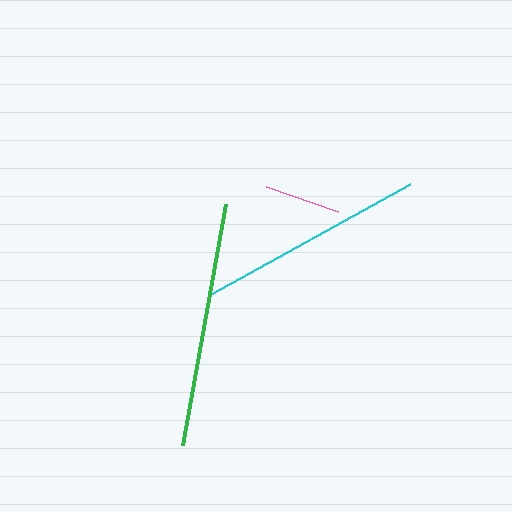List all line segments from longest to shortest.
From longest to shortest: green, cyan, pink.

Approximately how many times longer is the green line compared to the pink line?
The green line is approximately 3.2 times the length of the pink line.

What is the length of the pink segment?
The pink segment is approximately 76 pixels long.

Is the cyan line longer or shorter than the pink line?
The cyan line is longer than the pink line.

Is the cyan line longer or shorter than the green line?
The green line is longer than the cyan line.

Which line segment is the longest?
The green line is the longest at approximately 245 pixels.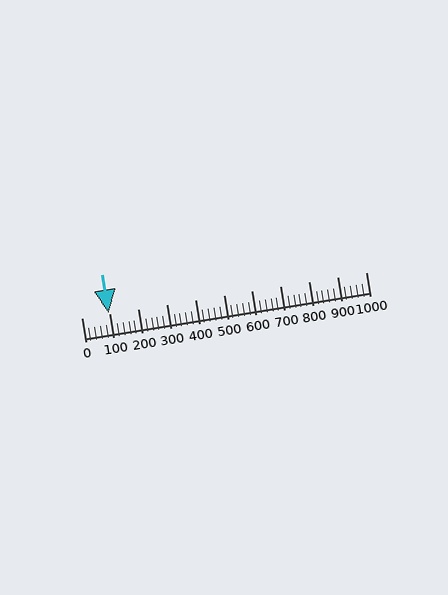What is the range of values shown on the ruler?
The ruler shows values from 0 to 1000.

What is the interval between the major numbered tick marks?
The major tick marks are spaced 100 units apart.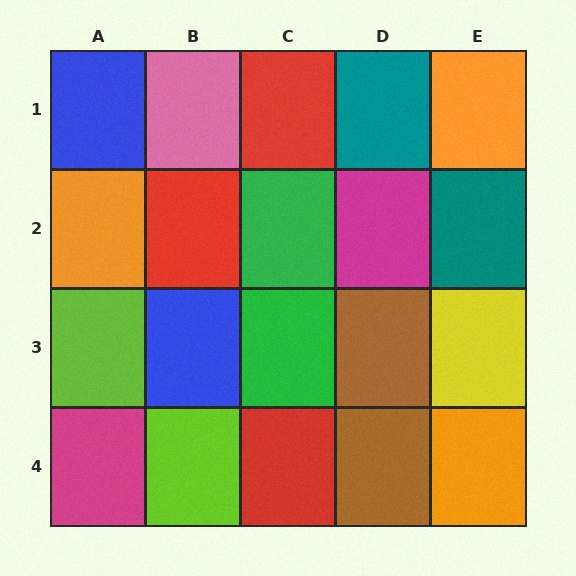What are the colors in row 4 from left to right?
Magenta, lime, red, brown, orange.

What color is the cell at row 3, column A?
Lime.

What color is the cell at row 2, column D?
Magenta.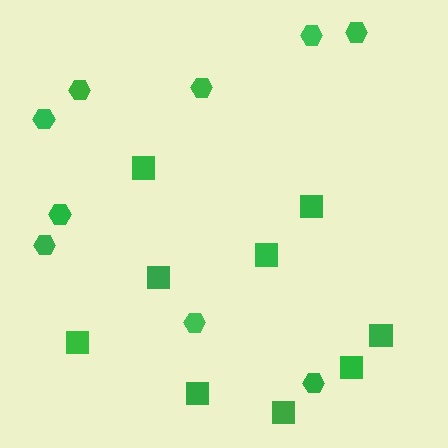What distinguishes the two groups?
There are 2 groups: one group of hexagons (9) and one group of squares (9).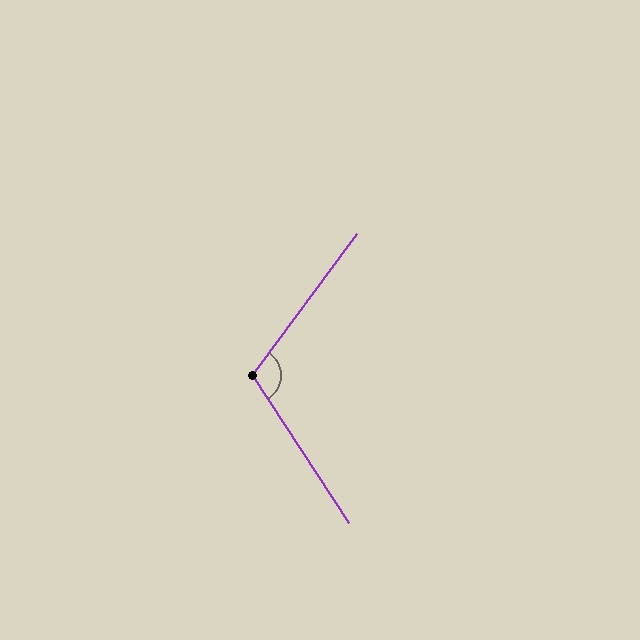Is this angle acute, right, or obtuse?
It is obtuse.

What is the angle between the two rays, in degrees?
Approximately 110 degrees.